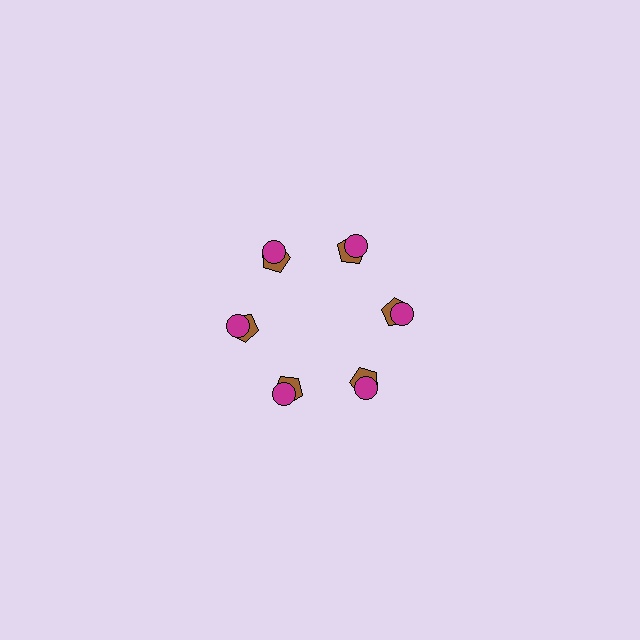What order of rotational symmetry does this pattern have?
This pattern has 6-fold rotational symmetry.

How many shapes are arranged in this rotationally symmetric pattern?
There are 12 shapes, arranged in 6 groups of 2.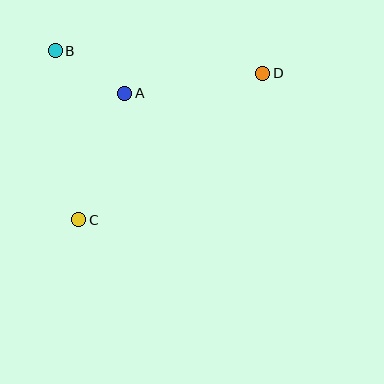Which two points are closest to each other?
Points A and B are closest to each other.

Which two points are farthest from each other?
Points C and D are farthest from each other.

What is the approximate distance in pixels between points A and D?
The distance between A and D is approximately 139 pixels.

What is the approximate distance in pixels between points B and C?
The distance between B and C is approximately 170 pixels.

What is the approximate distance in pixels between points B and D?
The distance between B and D is approximately 209 pixels.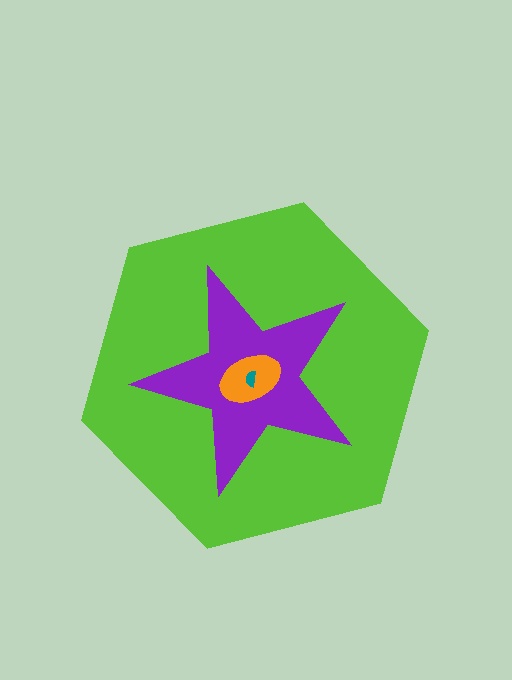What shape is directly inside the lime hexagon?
The purple star.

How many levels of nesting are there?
4.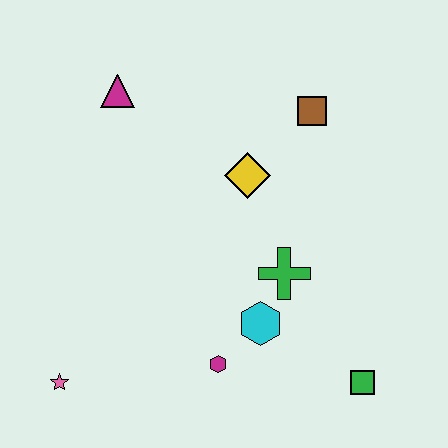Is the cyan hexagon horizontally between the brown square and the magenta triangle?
Yes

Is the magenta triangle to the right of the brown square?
No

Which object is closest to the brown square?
The yellow diamond is closest to the brown square.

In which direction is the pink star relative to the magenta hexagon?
The pink star is to the left of the magenta hexagon.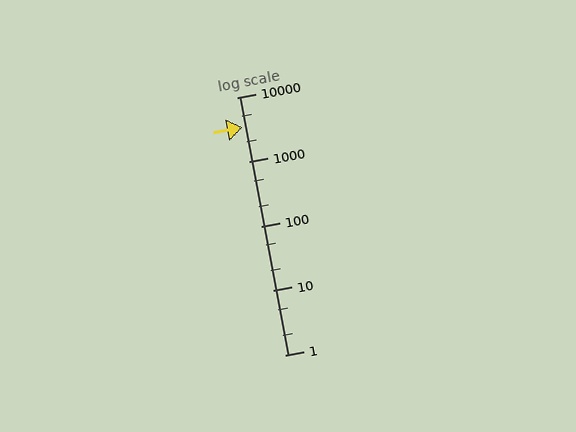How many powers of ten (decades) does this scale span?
The scale spans 4 decades, from 1 to 10000.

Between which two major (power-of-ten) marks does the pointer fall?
The pointer is between 1000 and 10000.